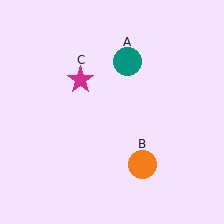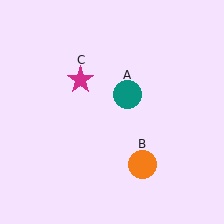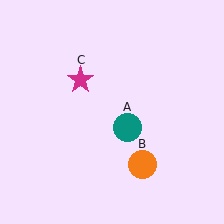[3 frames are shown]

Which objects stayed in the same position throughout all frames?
Orange circle (object B) and magenta star (object C) remained stationary.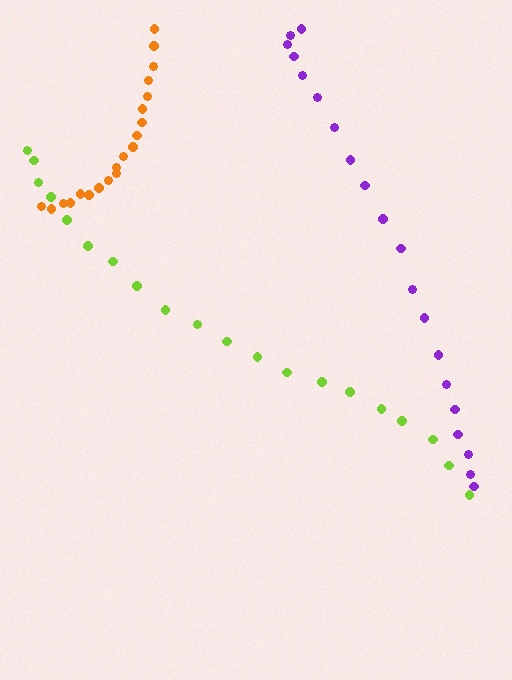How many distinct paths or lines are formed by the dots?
There are 3 distinct paths.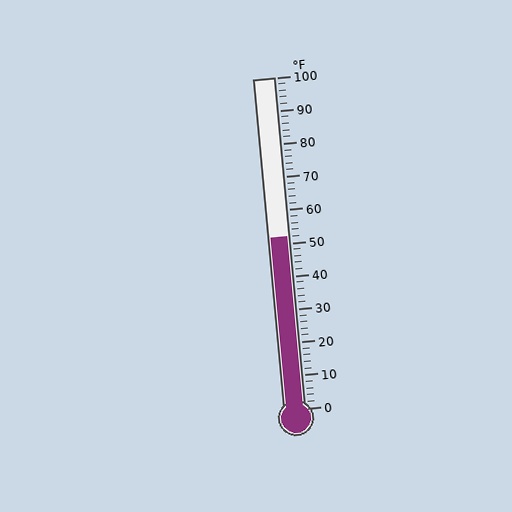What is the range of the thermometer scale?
The thermometer scale ranges from 0°F to 100°F.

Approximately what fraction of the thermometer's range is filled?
The thermometer is filled to approximately 50% of its range.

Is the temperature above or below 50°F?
The temperature is above 50°F.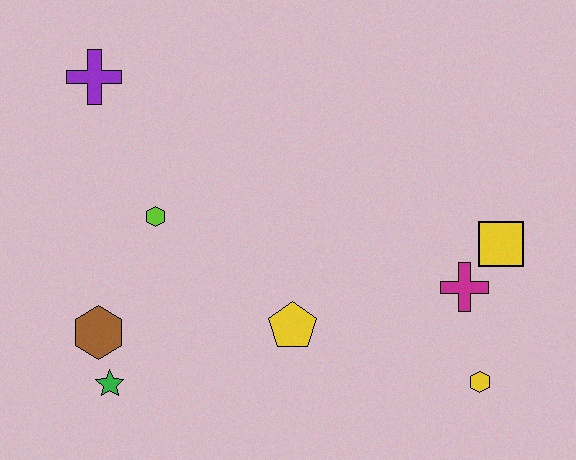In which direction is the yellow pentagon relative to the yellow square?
The yellow pentagon is to the left of the yellow square.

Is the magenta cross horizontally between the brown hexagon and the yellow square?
Yes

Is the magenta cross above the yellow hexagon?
Yes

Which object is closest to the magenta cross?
The yellow square is closest to the magenta cross.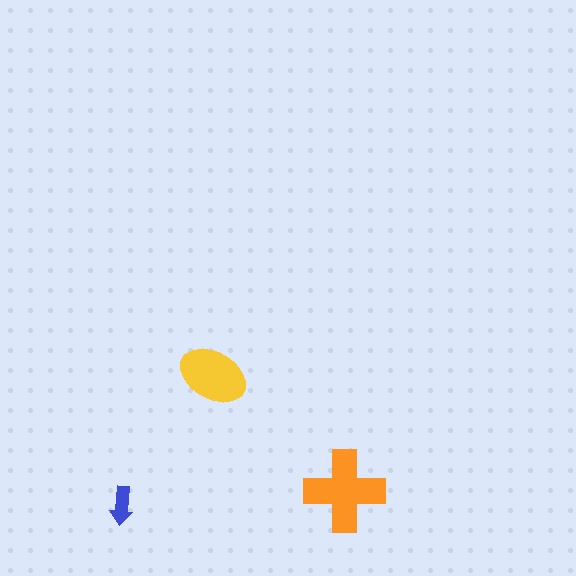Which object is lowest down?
The blue arrow is bottommost.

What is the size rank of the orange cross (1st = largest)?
1st.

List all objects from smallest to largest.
The blue arrow, the yellow ellipse, the orange cross.